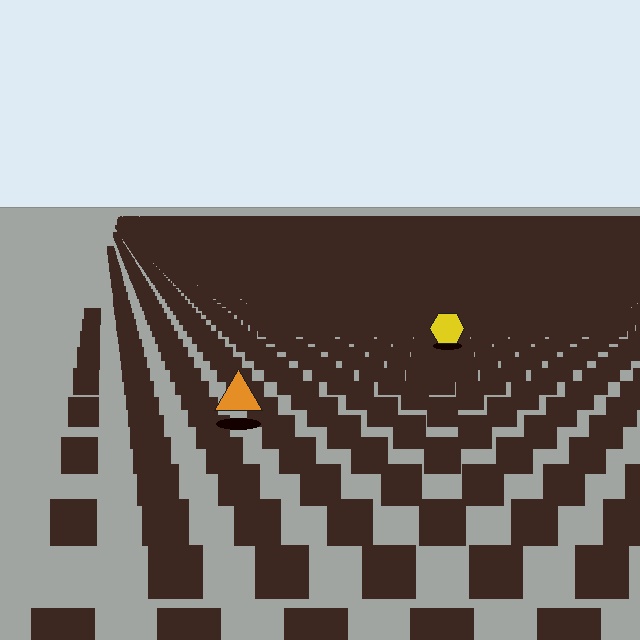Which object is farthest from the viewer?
The yellow hexagon is farthest from the viewer. It appears smaller and the ground texture around it is denser.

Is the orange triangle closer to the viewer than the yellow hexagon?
Yes. The orange triangle is closer — you can tell from the texture gradient: the ground texture is coarser near it.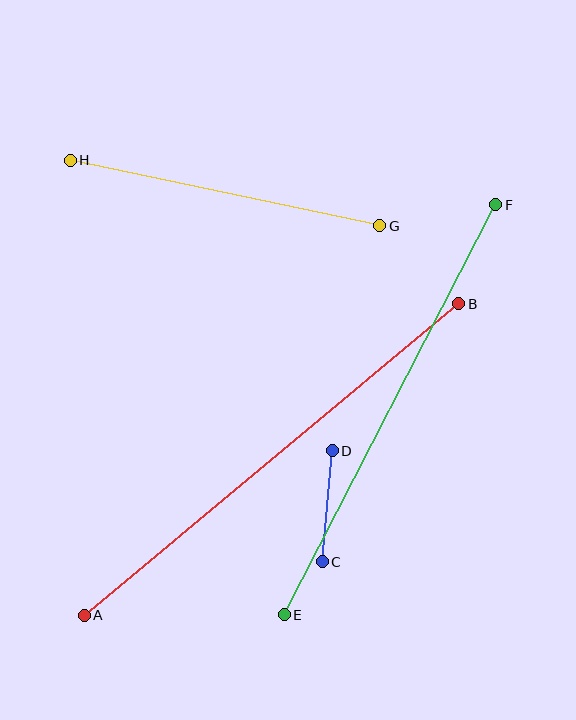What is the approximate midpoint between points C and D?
The midpoint is at approximately (327, 506) pixels.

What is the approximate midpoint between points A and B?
The midpoint is at approximately (271, 459) pixels.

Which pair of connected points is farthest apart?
Points A and B are farthest apart.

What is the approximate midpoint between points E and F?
The midpoint is at approximately (390, 410) pixels.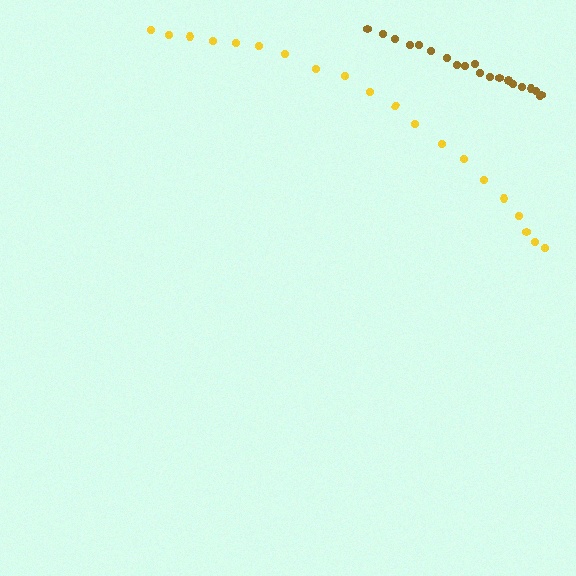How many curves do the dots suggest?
There are 2 distinct paths.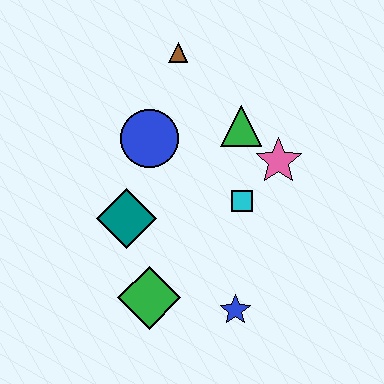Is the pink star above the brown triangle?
No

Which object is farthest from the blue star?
The brown triangle is farthest from the blue star.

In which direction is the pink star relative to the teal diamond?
The pink star is to the right of the teal diamond.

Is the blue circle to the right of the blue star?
No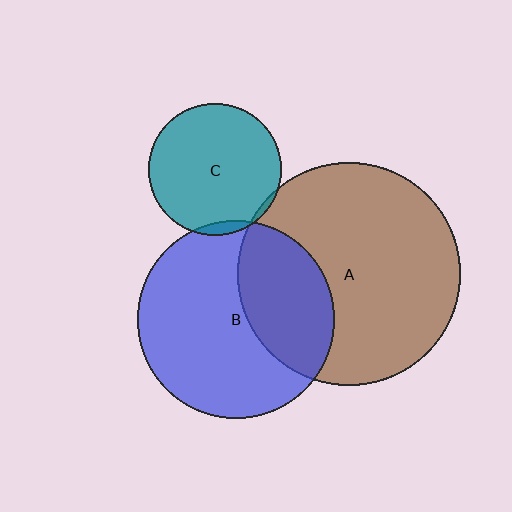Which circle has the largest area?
Circle A (brown).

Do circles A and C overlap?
Yes.